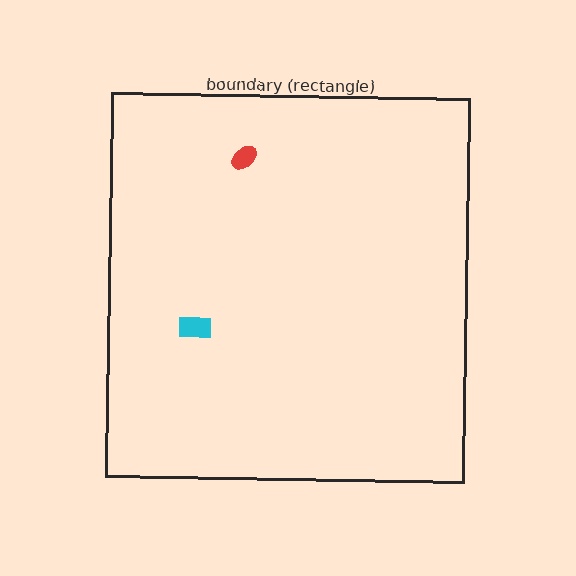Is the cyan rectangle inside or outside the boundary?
Inside.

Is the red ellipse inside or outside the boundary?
Inside.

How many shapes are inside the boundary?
2 inside, 0 outside.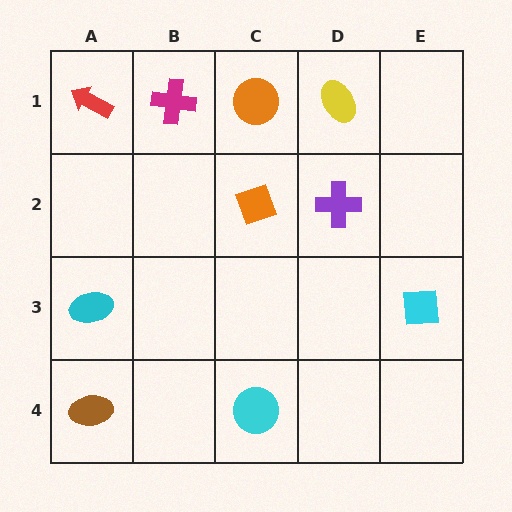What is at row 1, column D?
A yellow ellipse.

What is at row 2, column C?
An orange diamond.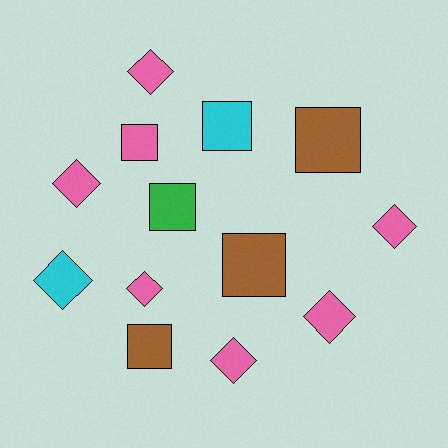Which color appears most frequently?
Pink, with 7 objects.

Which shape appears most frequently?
Diamond, with 7 objects.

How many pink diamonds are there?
There are 6 pink diamonds.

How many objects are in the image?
There are 13 objects.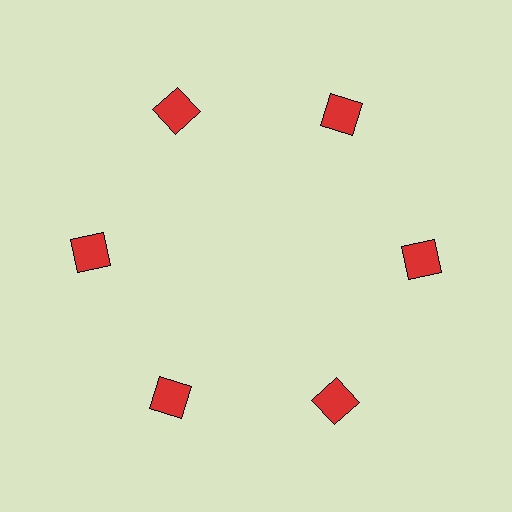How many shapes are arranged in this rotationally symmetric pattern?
There are 6 shapes, arranged in 6 groups of 1.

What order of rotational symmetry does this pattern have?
This pattern has 6-fold rotational symmetry.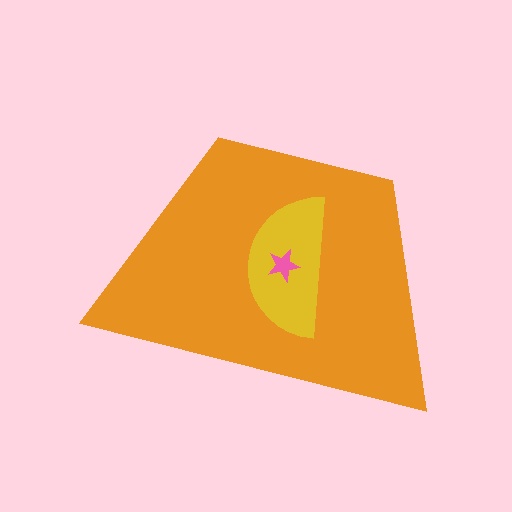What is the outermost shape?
The orange trapezoid.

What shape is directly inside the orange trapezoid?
The yellow semicircle.